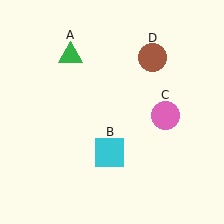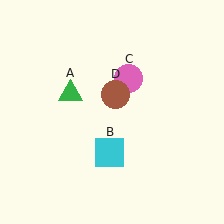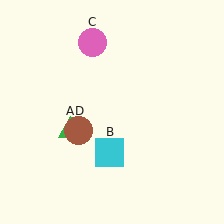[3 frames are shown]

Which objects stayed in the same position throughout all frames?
Cyan square (object B) remained stationary.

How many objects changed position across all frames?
3 objects changed position: green triangle (object A), pink circle (object C), brown circle (object D).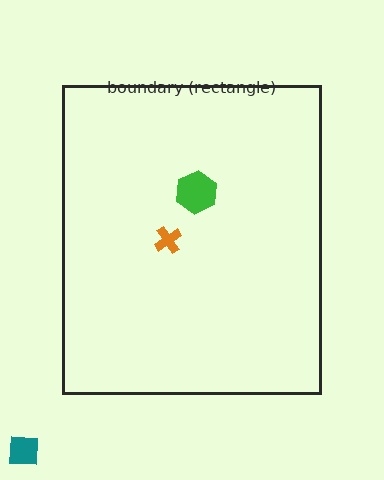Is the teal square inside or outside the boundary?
Outside.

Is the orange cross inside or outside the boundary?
Inside.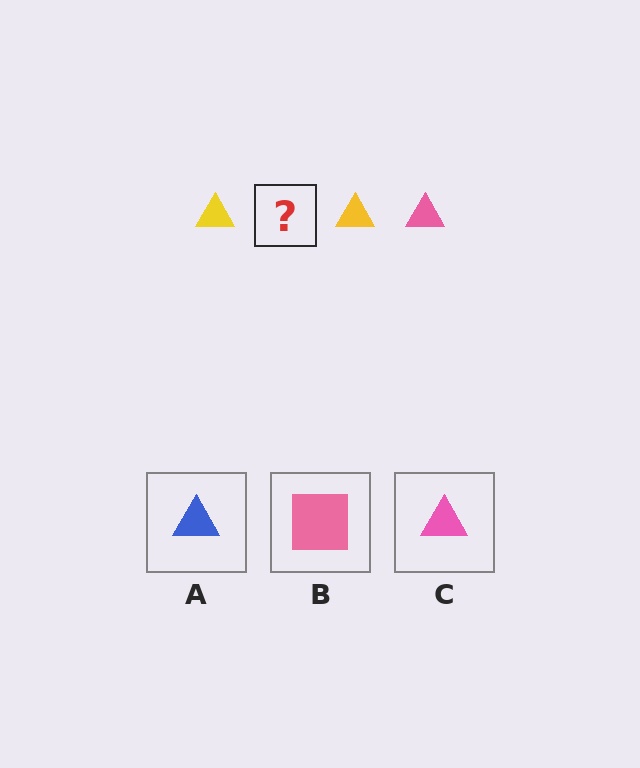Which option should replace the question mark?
Option C.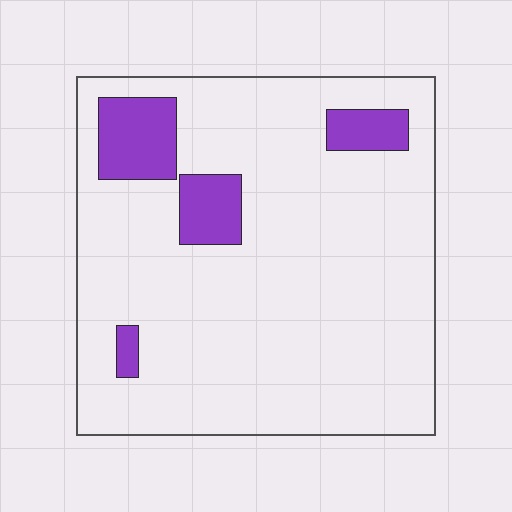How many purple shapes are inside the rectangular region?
4.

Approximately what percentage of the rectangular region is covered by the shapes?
Approximately 10%.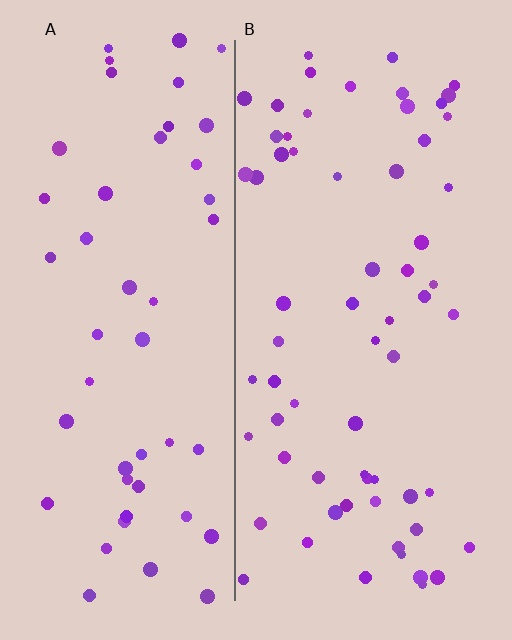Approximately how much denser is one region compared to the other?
Approximately 1.3× — region B over region A.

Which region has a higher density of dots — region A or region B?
B (the right).